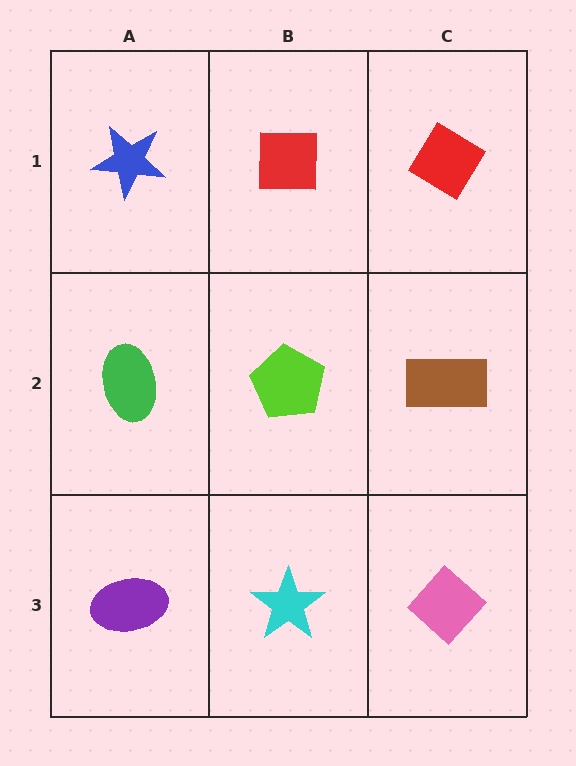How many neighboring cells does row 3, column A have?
2.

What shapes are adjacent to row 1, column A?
A green ellipse (row 2, column A), a red square (row 1, column B).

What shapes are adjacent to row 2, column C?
A red diamond (row 1, column C), a pink diamond (row 3, column C), a lime pentagon (row 2, column B).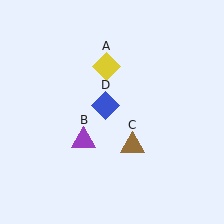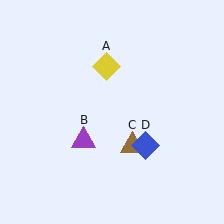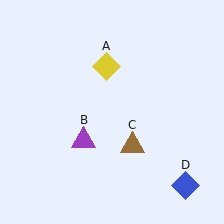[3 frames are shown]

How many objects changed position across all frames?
1 object changed position: blue diamond (object D).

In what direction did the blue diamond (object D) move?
The blue diamond (object D) moved down and to the right.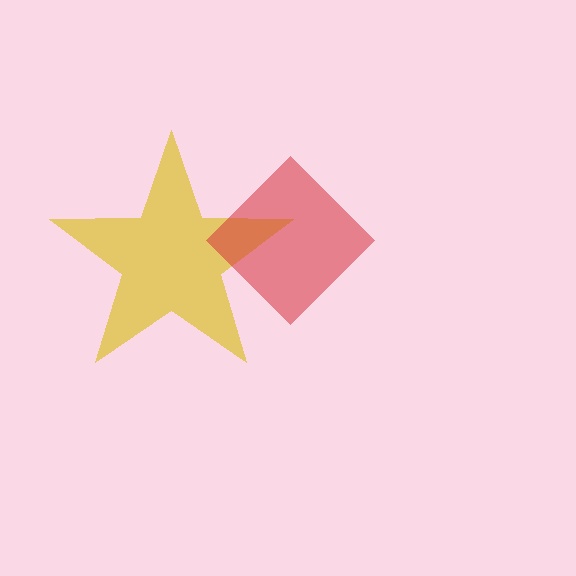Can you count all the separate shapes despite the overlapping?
Yes, there are 2 separate shapes.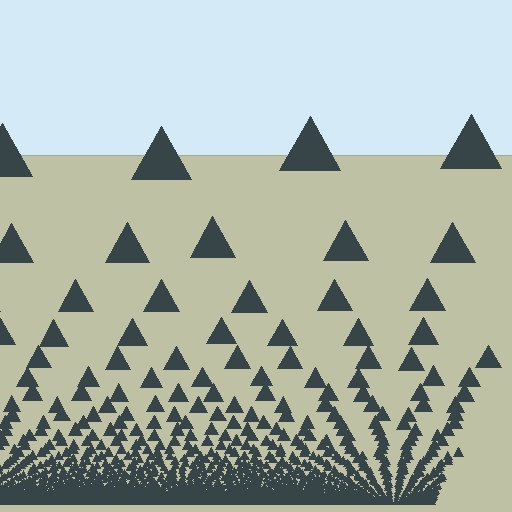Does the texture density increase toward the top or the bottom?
Density increases toward the bottom.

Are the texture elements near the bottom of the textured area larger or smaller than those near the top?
Smaller. The gradient is inverted — elements near the bottom are smaller and denser.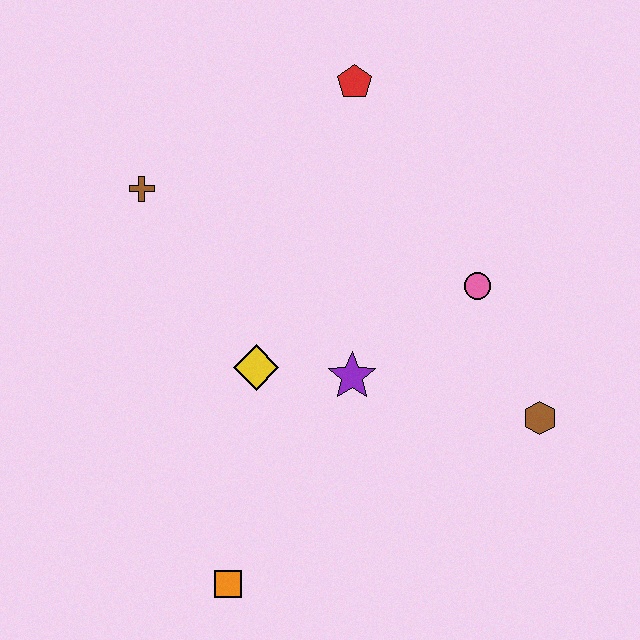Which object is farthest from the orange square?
The red pentagon is farthest from the orange square.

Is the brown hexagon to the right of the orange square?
Yes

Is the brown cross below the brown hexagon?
No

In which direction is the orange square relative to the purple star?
The orange square is below the purple star.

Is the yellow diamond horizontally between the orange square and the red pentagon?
Yes